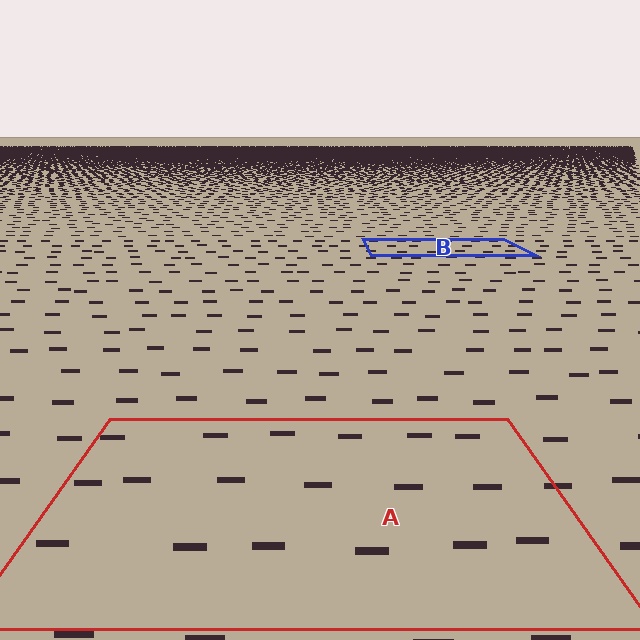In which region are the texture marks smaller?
The texture marks are smaller in region B, because it is farther away.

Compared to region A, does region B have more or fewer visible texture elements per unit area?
Region B has more texture elements per unit area — they are packed more densely because it is farther away.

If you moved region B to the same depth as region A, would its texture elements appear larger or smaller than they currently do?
They would appear larger. At a closer depth, the same texture elements are projected at a bigger on-screen size.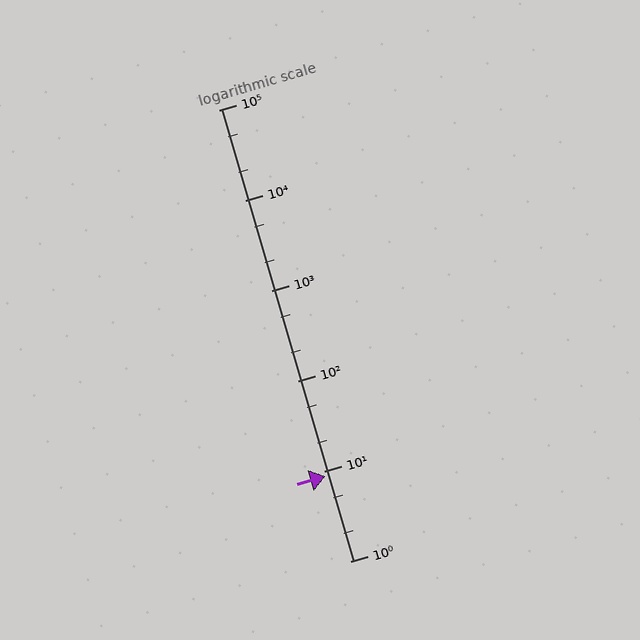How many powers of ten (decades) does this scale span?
The scale spans 5 decades, from 1 to 100000.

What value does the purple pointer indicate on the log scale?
The pointer indicates approximately 8.8.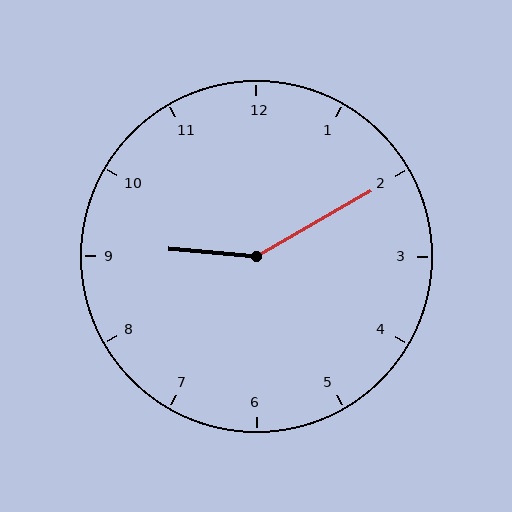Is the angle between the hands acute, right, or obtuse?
It is obtuse.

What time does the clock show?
9:10.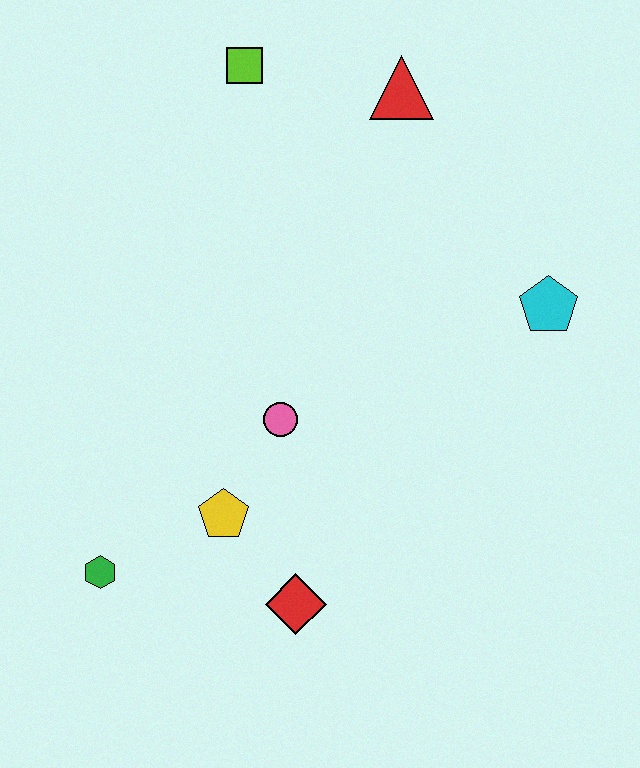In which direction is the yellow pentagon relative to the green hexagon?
The yellow pentagon is to the right of the green hexagon.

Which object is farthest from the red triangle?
The green hexagon is farthest from the red triangle.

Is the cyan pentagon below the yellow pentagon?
No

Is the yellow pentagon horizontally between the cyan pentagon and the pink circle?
No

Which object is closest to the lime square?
The red triangle is closest to the lime square.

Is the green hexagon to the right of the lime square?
No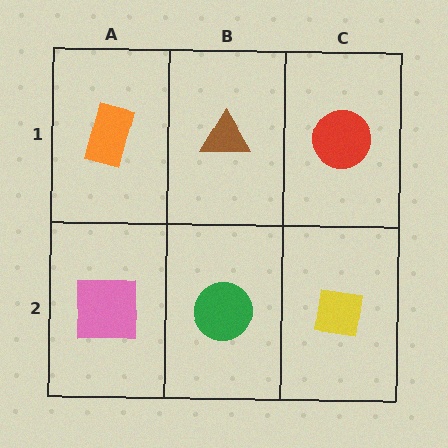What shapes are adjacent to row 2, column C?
A red circle (row 1, column C), a green circle (row 2, column B).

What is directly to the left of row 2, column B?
A pink square.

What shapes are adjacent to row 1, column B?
A green circle (row 2, column B), an orange rectangle (row 1, column A), a red circle (row 1, column C).